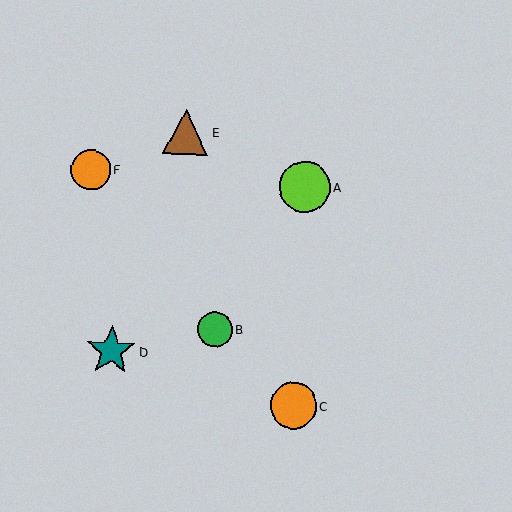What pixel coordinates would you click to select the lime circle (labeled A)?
Click at (305, 187) to select the lime circle A.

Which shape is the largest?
The lime circle (labeled A) is the largest.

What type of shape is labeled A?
Shape A is a lime circle.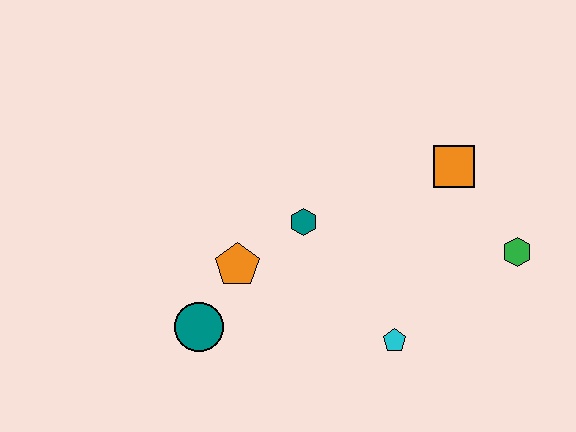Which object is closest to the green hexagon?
The orange square is closest to the green hexagon.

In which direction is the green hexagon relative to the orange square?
The green hexagon is below the orange square.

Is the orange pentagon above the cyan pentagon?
Yes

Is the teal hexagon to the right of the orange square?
No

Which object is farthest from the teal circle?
The green hexagon is farthest from the teal circle.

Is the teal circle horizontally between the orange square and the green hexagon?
No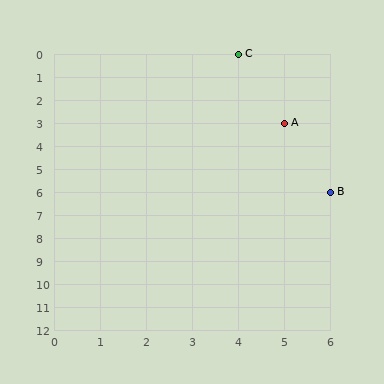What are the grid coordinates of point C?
Point C is at grid coordinates (4, 0).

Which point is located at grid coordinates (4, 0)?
Point C is at (4, 0).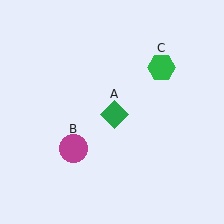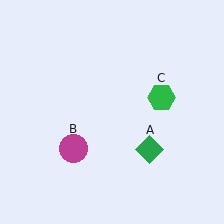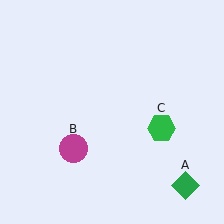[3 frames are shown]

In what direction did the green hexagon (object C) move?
The green hexagon (object C) moved down.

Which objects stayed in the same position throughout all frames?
Magenta circle (object B) remained stationary.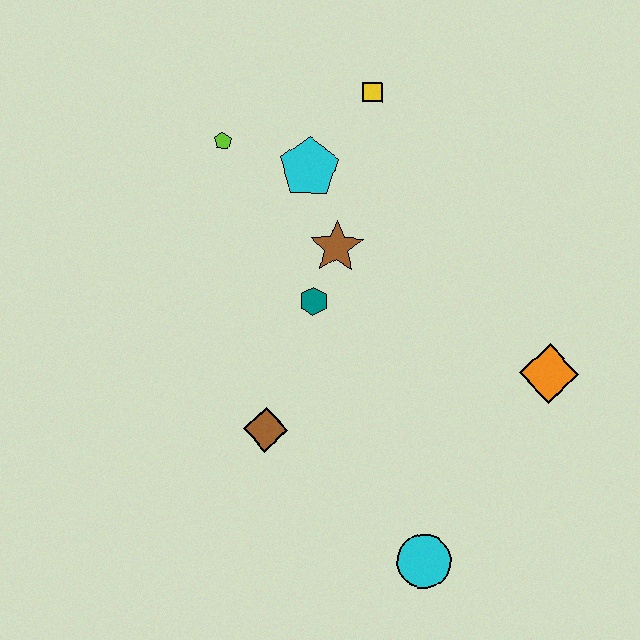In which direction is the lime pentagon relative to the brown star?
The lime pentagon is to the left of the brown star.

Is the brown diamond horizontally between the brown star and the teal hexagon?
No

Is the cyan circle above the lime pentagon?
No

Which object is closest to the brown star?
The teal hexagon is closest to the brown star.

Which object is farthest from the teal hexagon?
The cyan circle is farthest from the teal hexagon.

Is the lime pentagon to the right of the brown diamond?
No